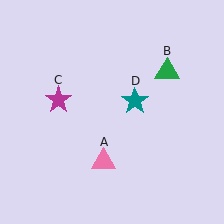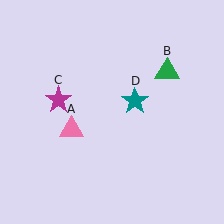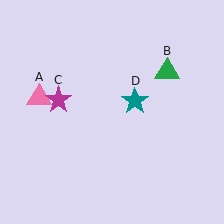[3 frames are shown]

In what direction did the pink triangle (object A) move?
The pink triangle (object A) moved up and to the left.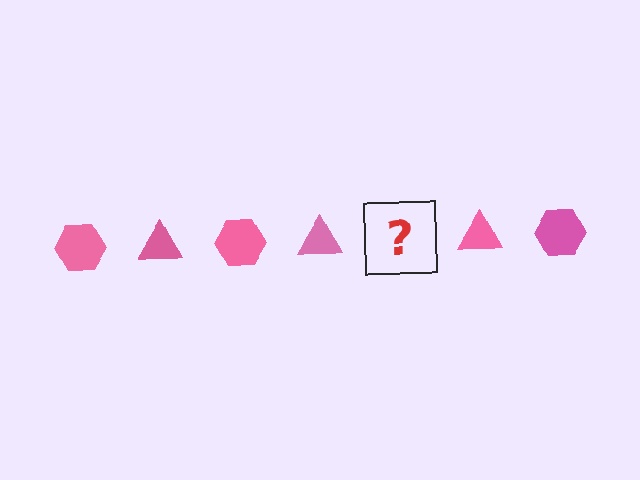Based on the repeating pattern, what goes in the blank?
The blank should be a pink hexagon.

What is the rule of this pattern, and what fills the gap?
The rule is that the pattern cycles through hexagon, triangle shapes in pink. The gap should be filled with a pink hexagon.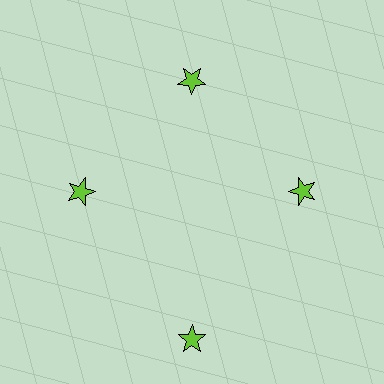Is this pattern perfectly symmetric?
No. The 4 lime stars are arranged in a ring, but one element near the 6 o'clock position is pushed outward from the center, breaking the 4-fold rotational symmetry.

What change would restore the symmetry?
The symmetry would be restored by moving it inward, back onto the ring so that all 4 stars sit at equal angles and equal distance from the center.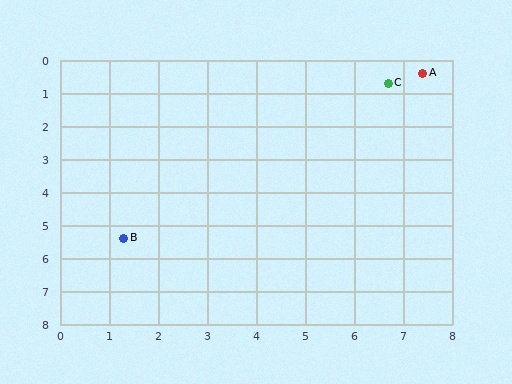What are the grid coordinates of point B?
Point B is at approximately (1.3, 5.4).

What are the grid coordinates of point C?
Point C is at approximately (6.7, 0.7).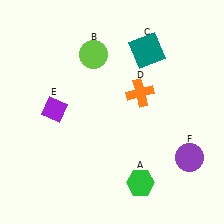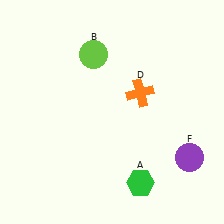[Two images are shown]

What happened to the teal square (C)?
The teal square (C) was removed in Image 2. It was in the top-right area of Image 1.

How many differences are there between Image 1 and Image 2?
There are 2 differences between the two images.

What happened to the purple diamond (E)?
The purple diamond (E) was removed in Image 2. It was in the top-left area of Image 1.